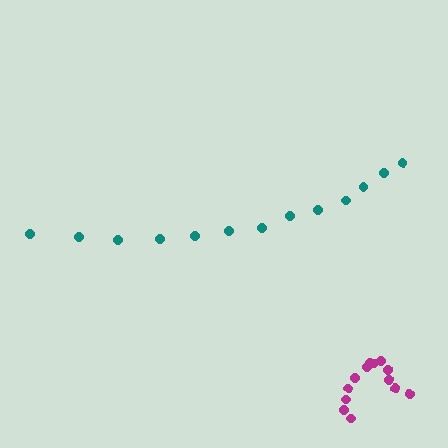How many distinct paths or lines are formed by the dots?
There are 2 distinct paths.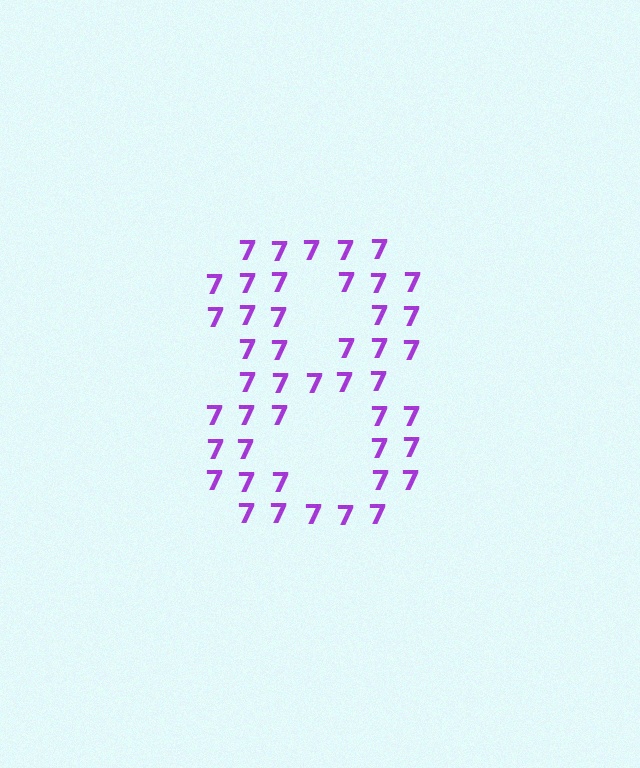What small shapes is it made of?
It is made of small digit 7's.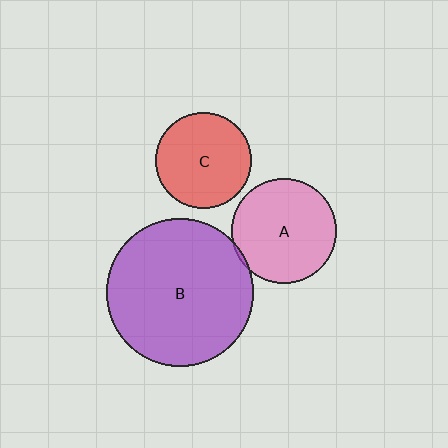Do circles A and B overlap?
Yes.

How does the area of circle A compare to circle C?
Approximately 1.2 times.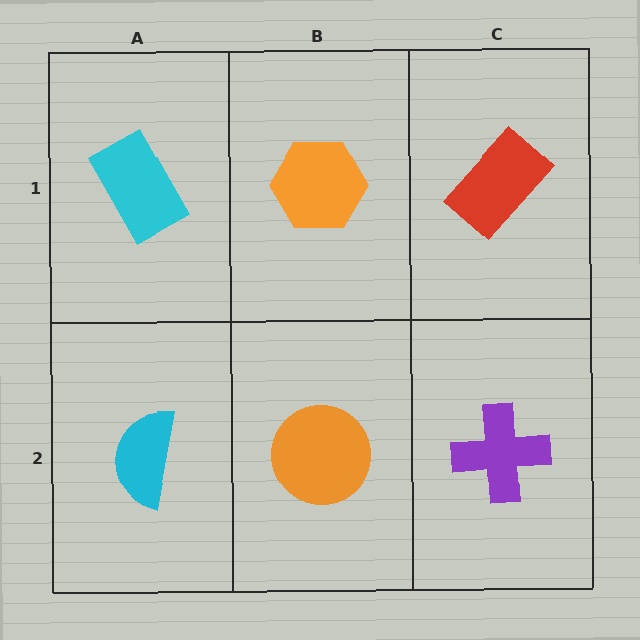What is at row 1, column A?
A cyan rectangle.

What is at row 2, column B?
An orange circle.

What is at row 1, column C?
A red rectangle.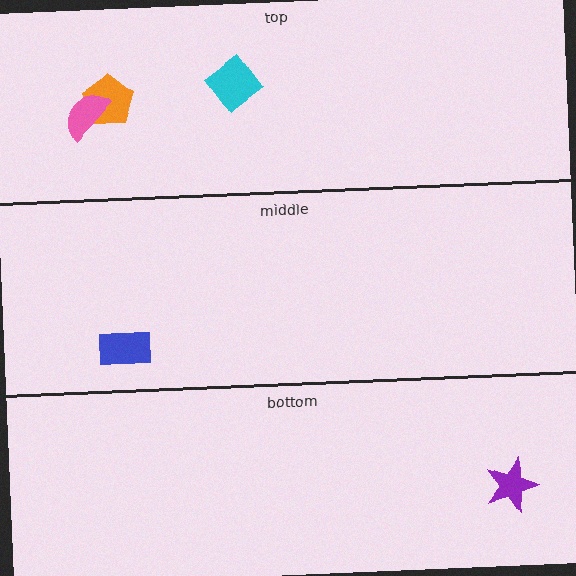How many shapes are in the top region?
3.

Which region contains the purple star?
The bottom region.